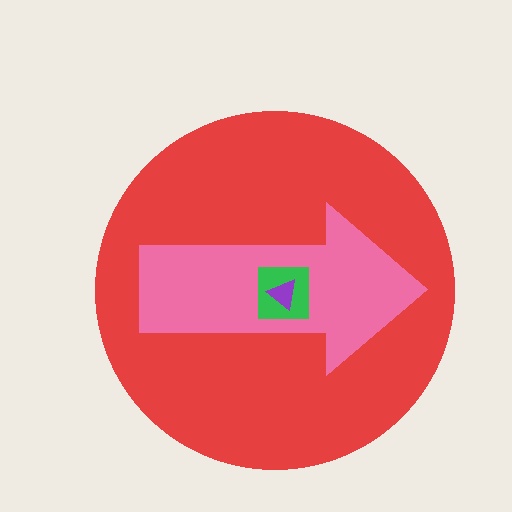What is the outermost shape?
The red circle.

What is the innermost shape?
The purple triangle.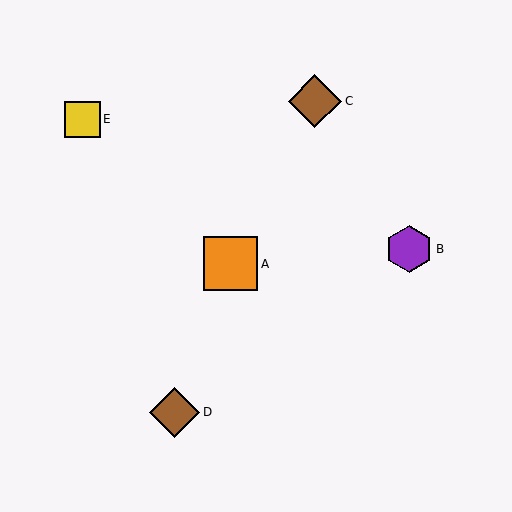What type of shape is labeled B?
Shape B is a purple hexagon.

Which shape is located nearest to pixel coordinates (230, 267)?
The orange square (labeled A) at (231, 264) is nearest to that location.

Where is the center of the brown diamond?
The center of the brown diamond is at (315, 101).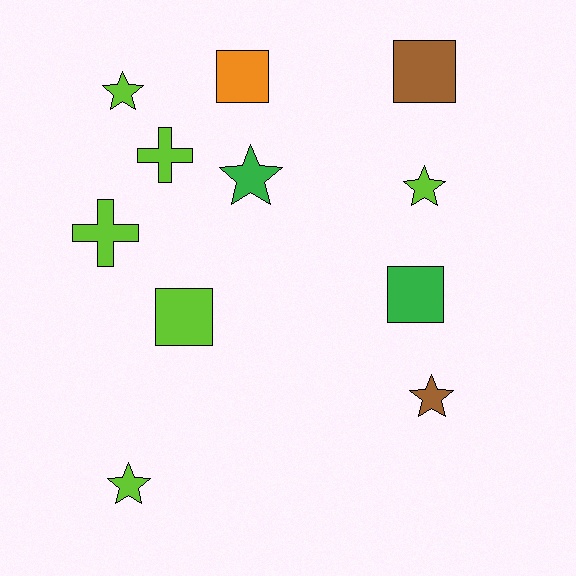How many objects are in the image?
There are 11 objects.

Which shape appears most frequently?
Star, with 5 objects.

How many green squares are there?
There is 1 green square.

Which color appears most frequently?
Lime, with 6 objects.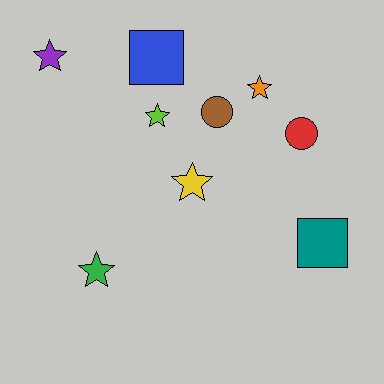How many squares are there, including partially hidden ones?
There are 2 squares.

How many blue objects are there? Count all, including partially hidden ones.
There is 1 blue object.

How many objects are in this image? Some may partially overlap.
There are 9 objects.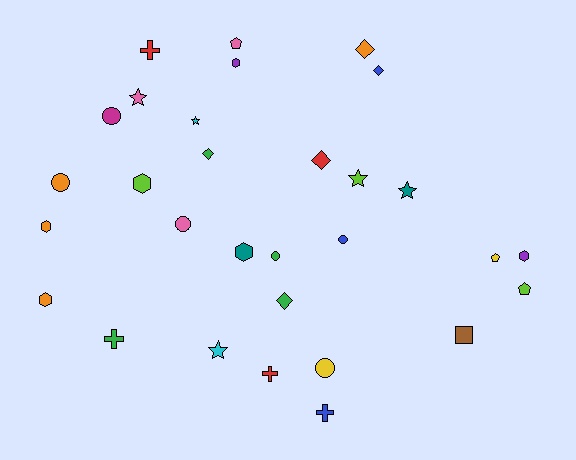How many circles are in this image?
There are 6 circles.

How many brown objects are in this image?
There is 1 brown object.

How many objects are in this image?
There are 30 objects.